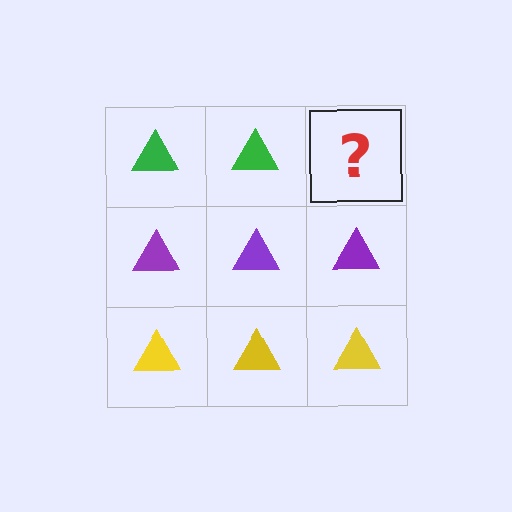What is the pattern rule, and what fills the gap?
The rule is that each row has a consistent color. The gap should be filled with a green triangle.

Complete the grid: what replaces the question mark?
The question mark should be replaced with a green triangle.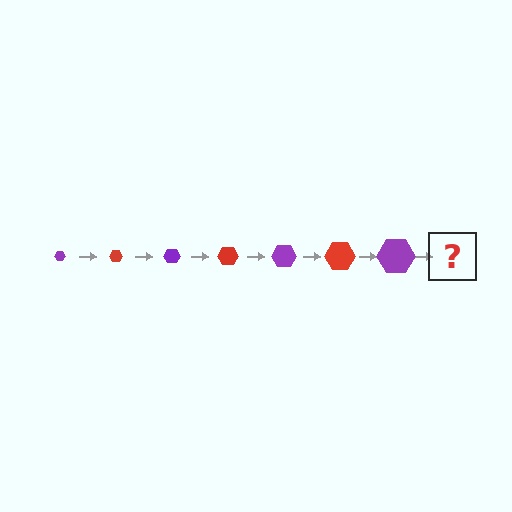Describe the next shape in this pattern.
It should be a red hexagon, larger than the previous one.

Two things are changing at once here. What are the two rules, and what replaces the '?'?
The two rules are that the hexagon grows larger each step and the color cycles through purple and red. The '?' should be a red hexagon, larger than the previous one.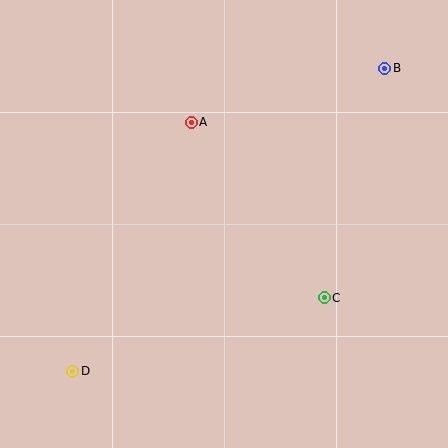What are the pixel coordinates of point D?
Point D is at (73, 371).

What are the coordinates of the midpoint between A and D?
The midpoint between A and D is at (132, 247).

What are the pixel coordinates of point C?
Point C is at (324, 298).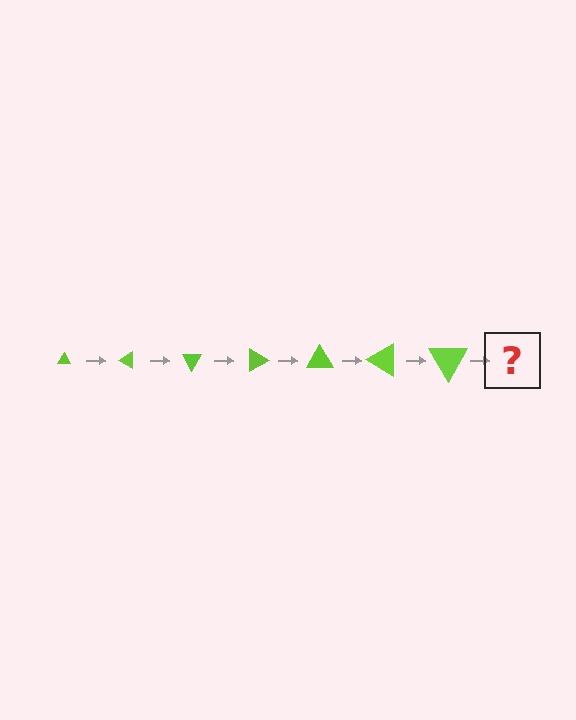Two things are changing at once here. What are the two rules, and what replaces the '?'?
The two rules are that the triangle grows larger each step and it rotates 30 degrees each step. The '?' should be a triangle, larger than the previous one and rotated 210 degrees from the start.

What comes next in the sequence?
The next element should be a triangle, larger than the previous one and rotated 210 degrees from the start.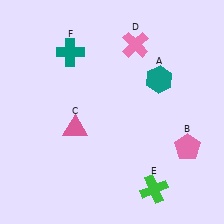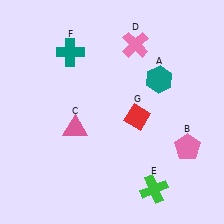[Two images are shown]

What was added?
A red diamond (G) was added in Image 2.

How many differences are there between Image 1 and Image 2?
There is 1 difference between the two images.